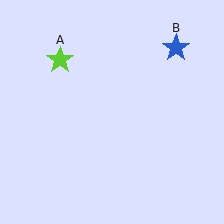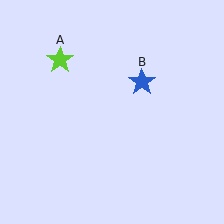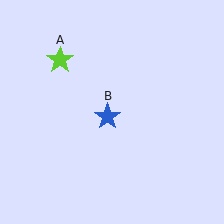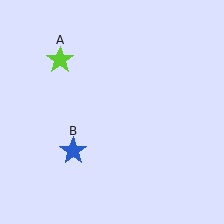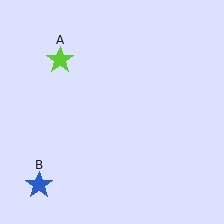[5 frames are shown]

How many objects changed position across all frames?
1 object changed position: blue star (object B).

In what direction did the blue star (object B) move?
The blue star (object B) moved down and to the left.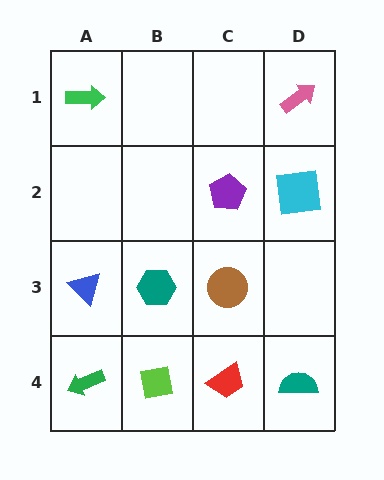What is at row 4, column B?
A lime square.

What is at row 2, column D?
A cyan square.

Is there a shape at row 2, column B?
No, that cell is empty.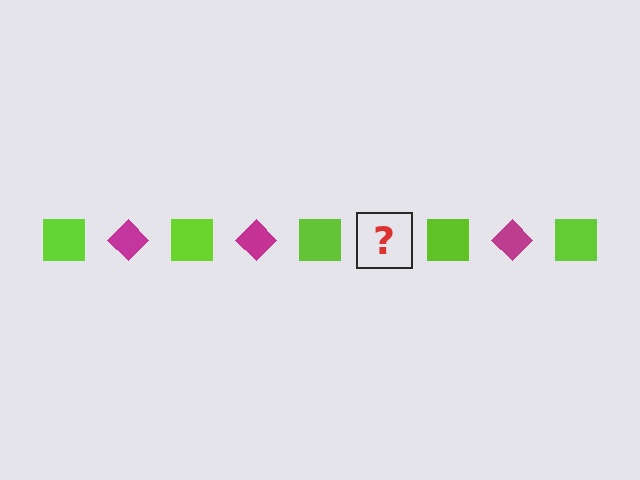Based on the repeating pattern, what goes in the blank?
The blank should be a magenta diamond.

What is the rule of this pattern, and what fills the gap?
The rule is that the pattern alternates between lime square and magenta diamond. The gap should be filled with a magenta diamond.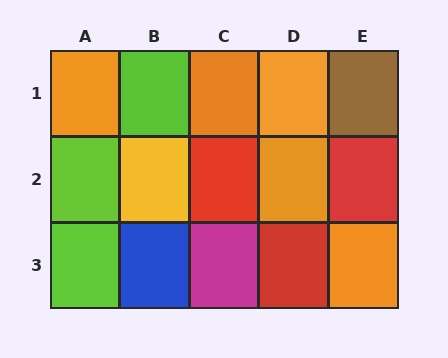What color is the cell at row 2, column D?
Orange.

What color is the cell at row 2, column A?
Lime.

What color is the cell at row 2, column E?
Red.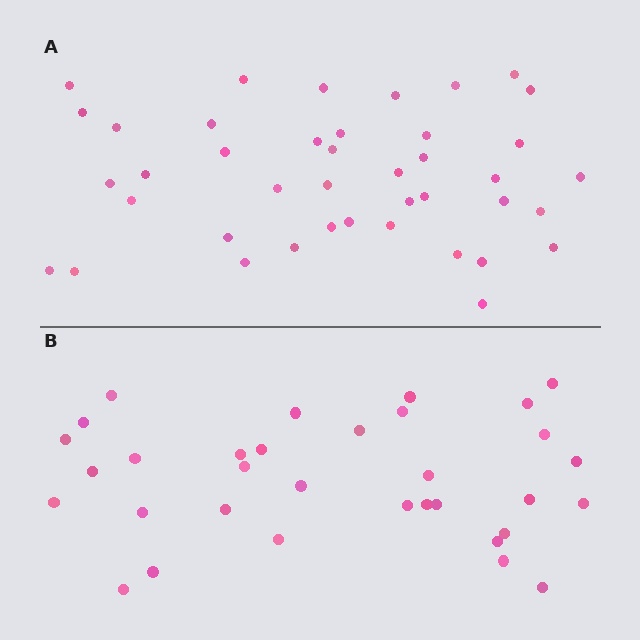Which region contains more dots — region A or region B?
Region A (the top region) has more dots.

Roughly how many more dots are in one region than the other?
Region A has roughly 8 or so more dots than region B.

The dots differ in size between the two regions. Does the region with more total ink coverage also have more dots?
No. Region B has more total ink coverage because its dots are larger, but region A actually contains more individual dots. Total area can be misleading — the number of items is what matters here.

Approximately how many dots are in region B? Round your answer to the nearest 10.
About 30 dots. (The exact count is 33, which rounds to 30.)